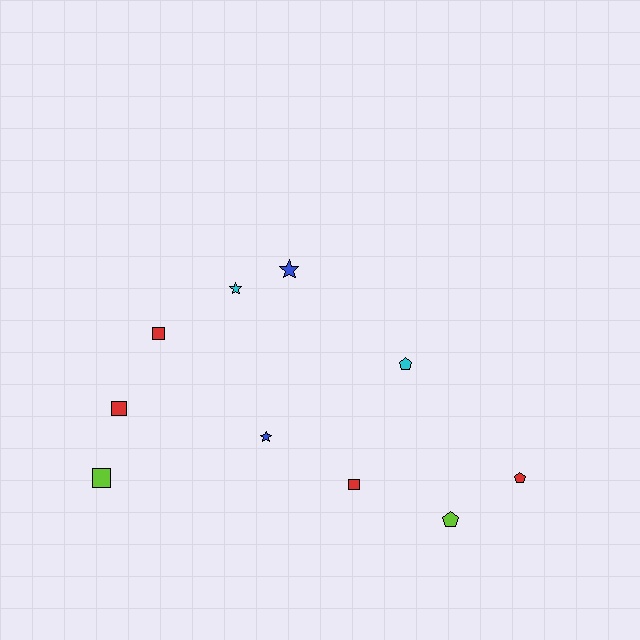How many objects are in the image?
There are 10 objects.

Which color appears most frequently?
Red, with 4 objects.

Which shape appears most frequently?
Square, with 4 objects.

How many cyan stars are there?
There is 1 cyan star.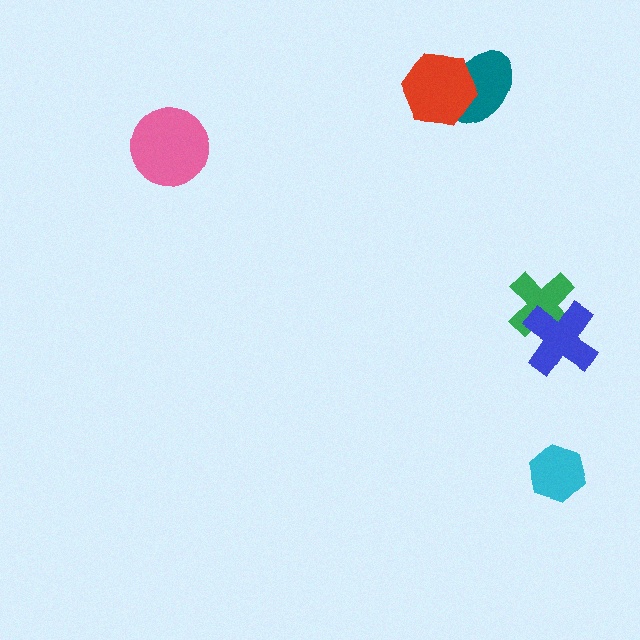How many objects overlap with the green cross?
1 object overlaps with the green cross.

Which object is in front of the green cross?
The blue cross is in front of the green cross.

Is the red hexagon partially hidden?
No, no other shape covers it.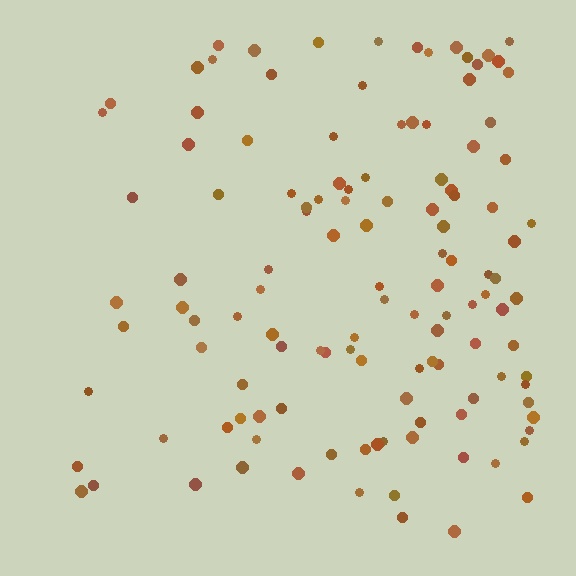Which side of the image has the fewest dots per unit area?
The left.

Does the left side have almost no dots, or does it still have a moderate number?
Still a moderate number, just noticeably fewer than the right.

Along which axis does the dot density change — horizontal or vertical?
Horizontal.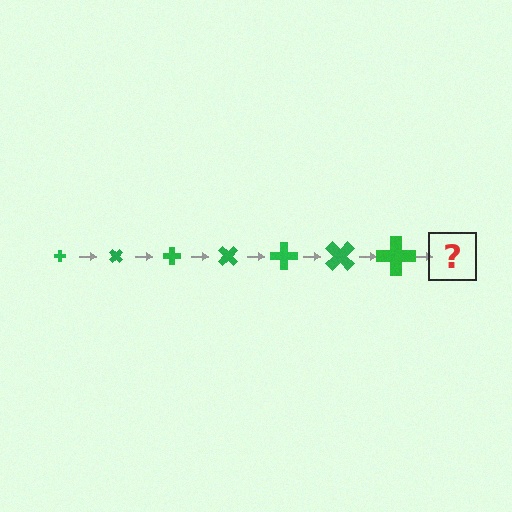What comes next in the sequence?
The next element should be a cross, larger than the previous one and rotated 315 degrees from the start.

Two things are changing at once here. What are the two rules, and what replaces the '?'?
The two rules are that the cross grows larger each step and it rotates 45 degrees each step. The '?' should be a cross, larger than the previous one and rotated 315 degrees from the start.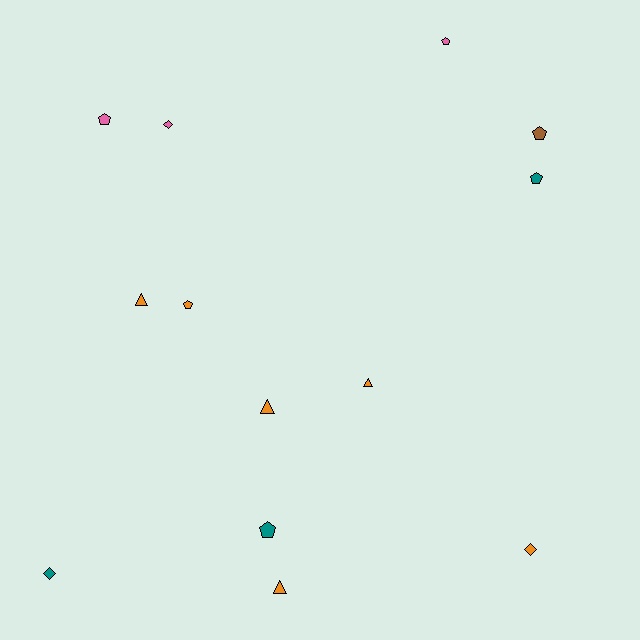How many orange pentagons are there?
There is 1 orange pentagon.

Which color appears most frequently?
Orange, with 6 objects.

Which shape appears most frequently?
Pentagon, with 6 objects.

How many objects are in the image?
There are 13 objects.